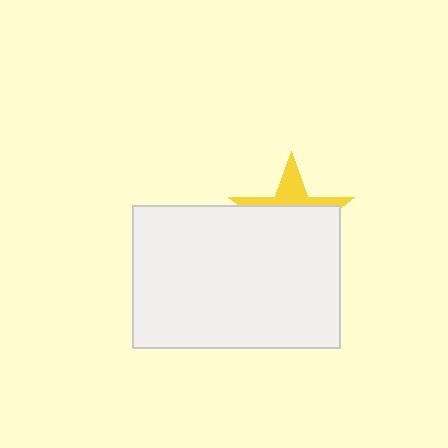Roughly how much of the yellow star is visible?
A small part of it is visible (roughly 32%).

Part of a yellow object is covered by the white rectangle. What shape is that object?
It is a star.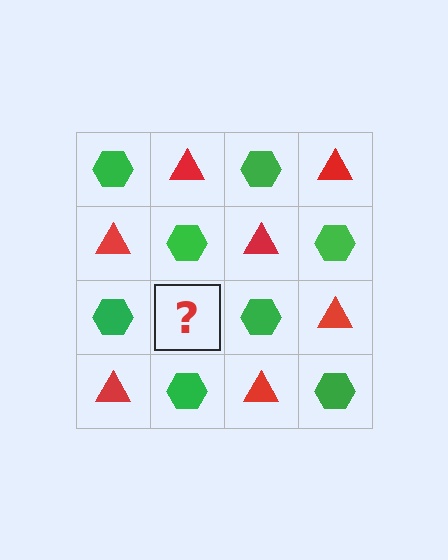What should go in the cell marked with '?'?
The missing cell should contain a red triangle.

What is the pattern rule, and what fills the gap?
The rule is that it alternates green hexagon and red triangle in a checkerboard pattern. The gap should be filled with a red triangle.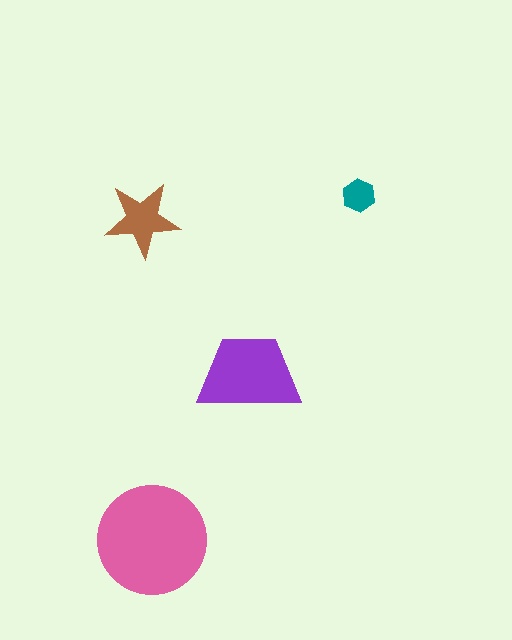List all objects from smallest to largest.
The teal hexagon, the brown star, the purple trapezoid, the pink circle.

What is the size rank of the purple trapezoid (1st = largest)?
2nd.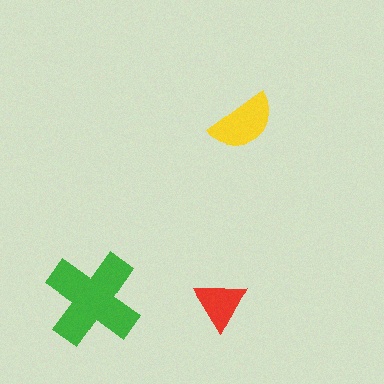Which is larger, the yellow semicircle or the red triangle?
The yellow semicircle.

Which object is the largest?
The green cross.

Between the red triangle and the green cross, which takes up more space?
The green cross.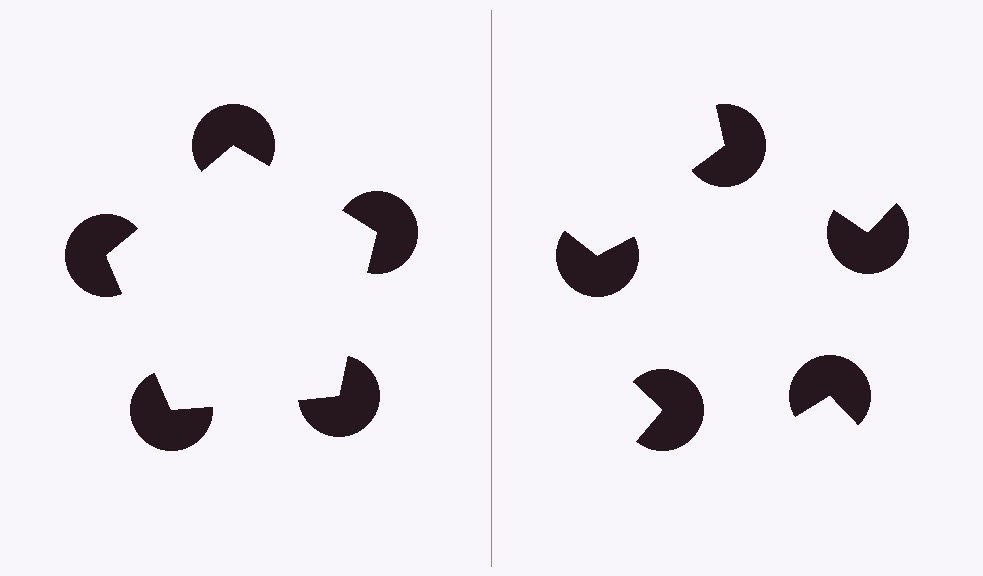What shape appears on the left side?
An illusory pentagon.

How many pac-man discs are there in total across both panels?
10 — 5 on each side.